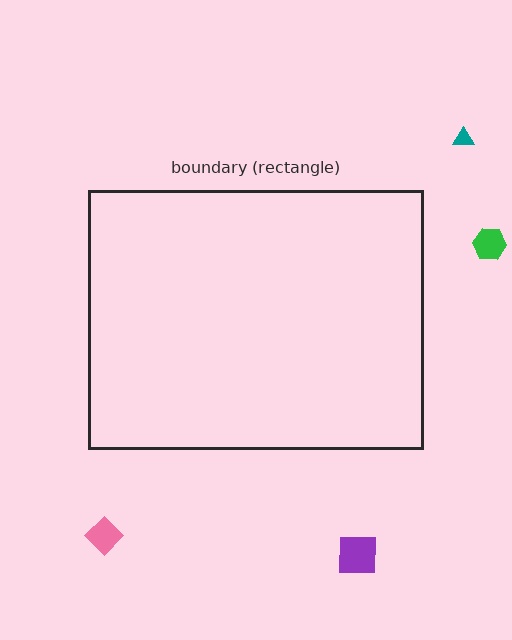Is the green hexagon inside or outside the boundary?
Outside.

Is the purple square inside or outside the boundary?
Outside.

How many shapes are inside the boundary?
0 inside, 4 outside.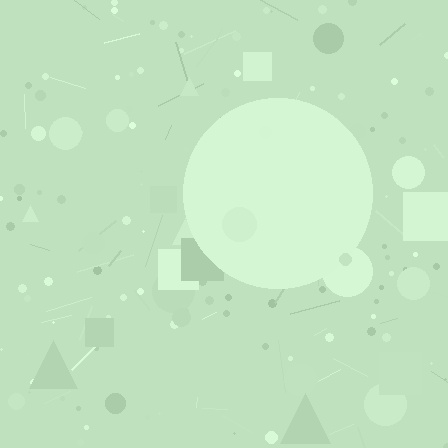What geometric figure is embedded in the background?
A circle is embedded in the background.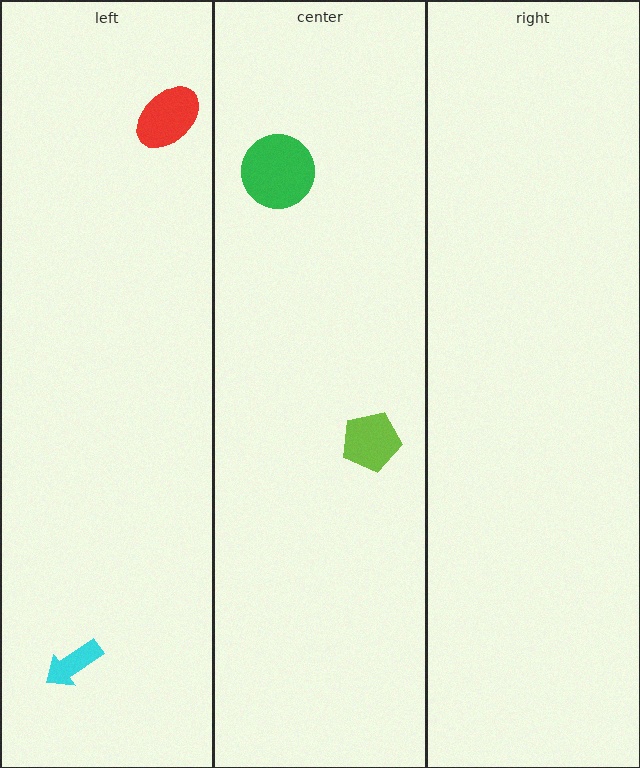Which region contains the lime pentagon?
The center region.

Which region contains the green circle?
The center region.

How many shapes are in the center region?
2.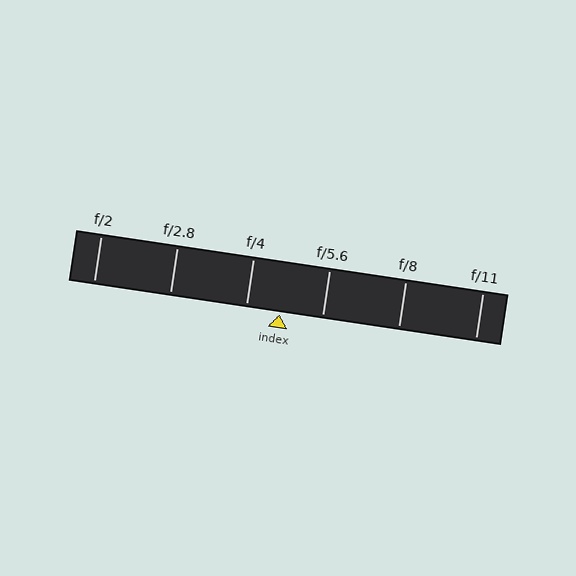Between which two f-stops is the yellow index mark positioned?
The index mark is between f/4 and f/5.6.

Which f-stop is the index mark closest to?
The index mark is closest to f/4.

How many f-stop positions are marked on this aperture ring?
There are 6 f-stop positions marked.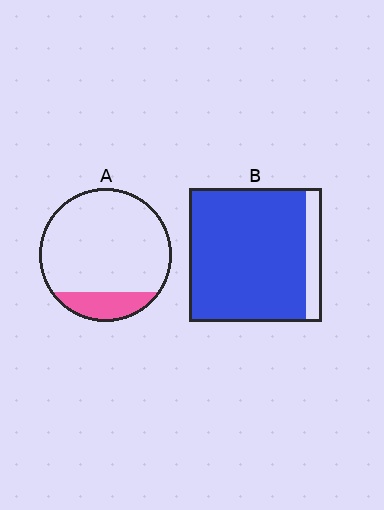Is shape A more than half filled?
No.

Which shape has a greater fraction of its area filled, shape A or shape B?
Shape B.